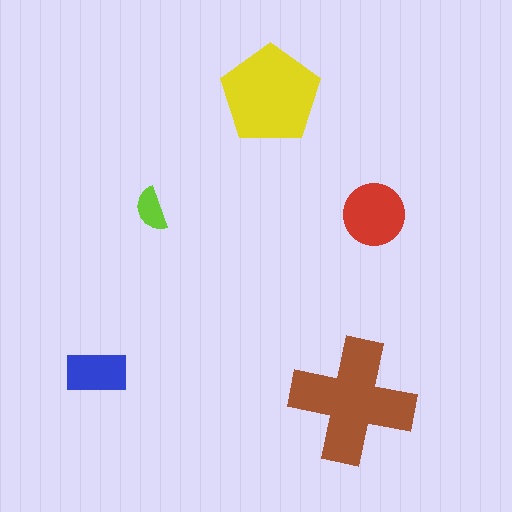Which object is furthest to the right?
The red circle is rightmost.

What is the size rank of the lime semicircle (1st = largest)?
5th.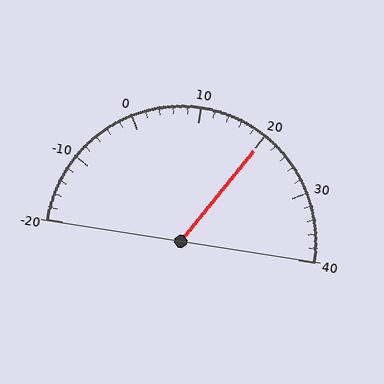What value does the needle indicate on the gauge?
The needle indicates approximately 20.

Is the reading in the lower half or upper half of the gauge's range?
The reading is in the upper half of the range (-20 to 40).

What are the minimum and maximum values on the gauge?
The gauge ranges from -20 to 40.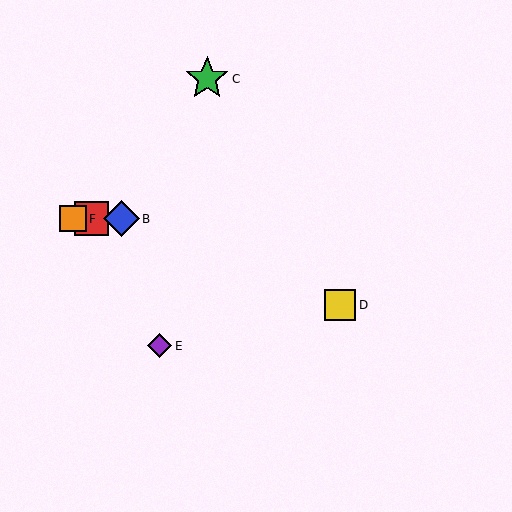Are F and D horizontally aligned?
No, F is at y≈219 and D is at y≈305.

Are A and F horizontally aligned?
Yes, both are at y≈219.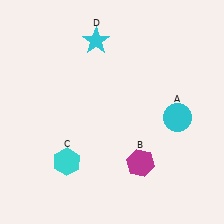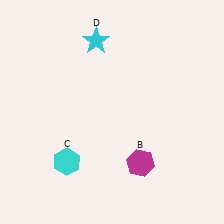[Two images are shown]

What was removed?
The cyan circle (A) was removed in Image 2.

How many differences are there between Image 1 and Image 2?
There is 1 difference between the two images.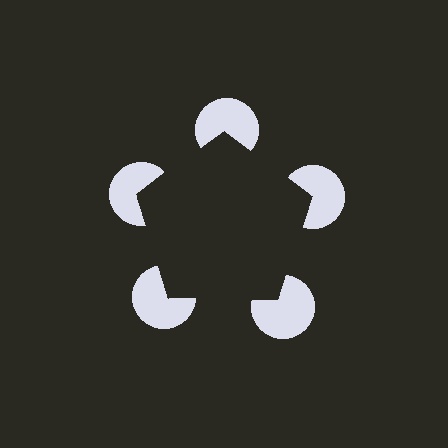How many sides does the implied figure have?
5 sides.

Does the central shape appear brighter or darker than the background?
It typically appears slightly darker than the background, even though no actual brightness change is drawn.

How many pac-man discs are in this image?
There are 5 — one at each vertex of the illusory pentagon.